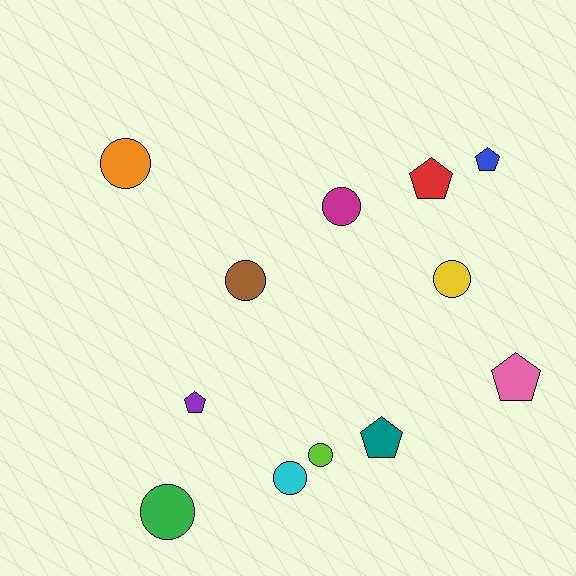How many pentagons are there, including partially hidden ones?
There are 5 pentagons.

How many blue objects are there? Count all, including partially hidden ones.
There is 1 blue object.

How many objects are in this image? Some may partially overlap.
There are 12 objects.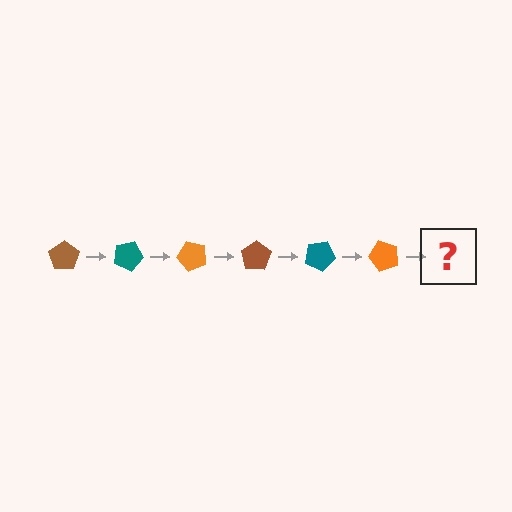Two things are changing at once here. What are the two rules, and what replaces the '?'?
The two rules are that it rotates 25 degrees each step and the color cycles through brown, teal, and orange. The '?' should be a brown pentagon, rotated 150 degrees from the start.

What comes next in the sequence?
The next element should be a brown pentagon, rotated 150 degrees from the start.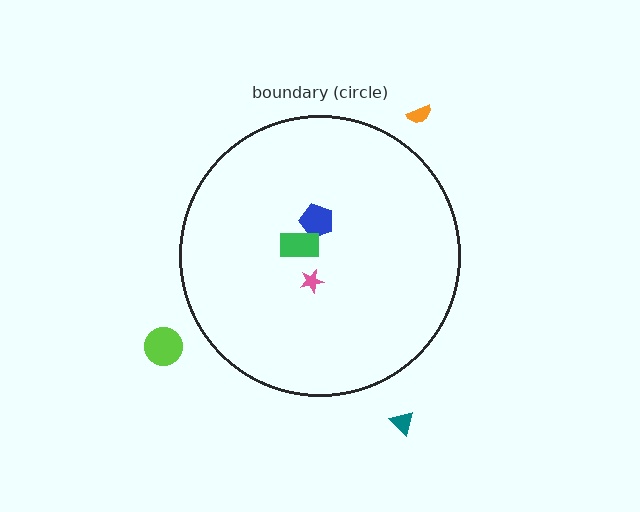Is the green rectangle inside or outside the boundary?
Inside.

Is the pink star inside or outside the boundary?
Inside.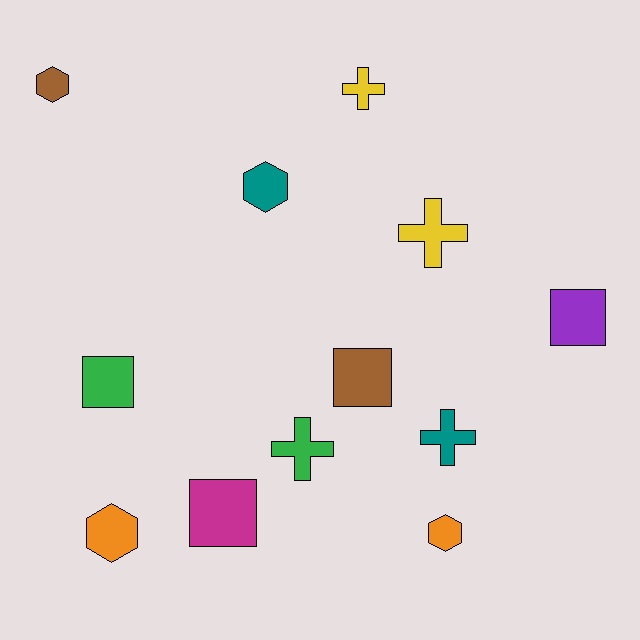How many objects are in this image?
There are 12 objects.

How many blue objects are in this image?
There are no blue objects.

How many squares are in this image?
There are 4 squares.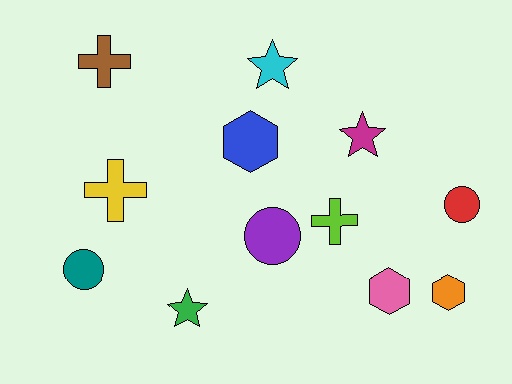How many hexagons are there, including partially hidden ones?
There are 3 hexagons.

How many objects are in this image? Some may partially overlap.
There are 12 objects.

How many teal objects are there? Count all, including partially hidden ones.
There is 1 teal object.